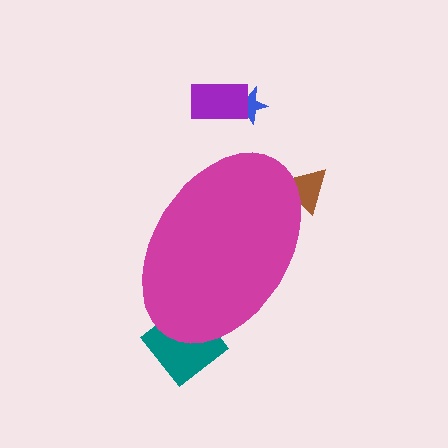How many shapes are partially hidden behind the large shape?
2 shapes are partially hidden.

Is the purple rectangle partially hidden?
No, the purple rectangle is fully visible.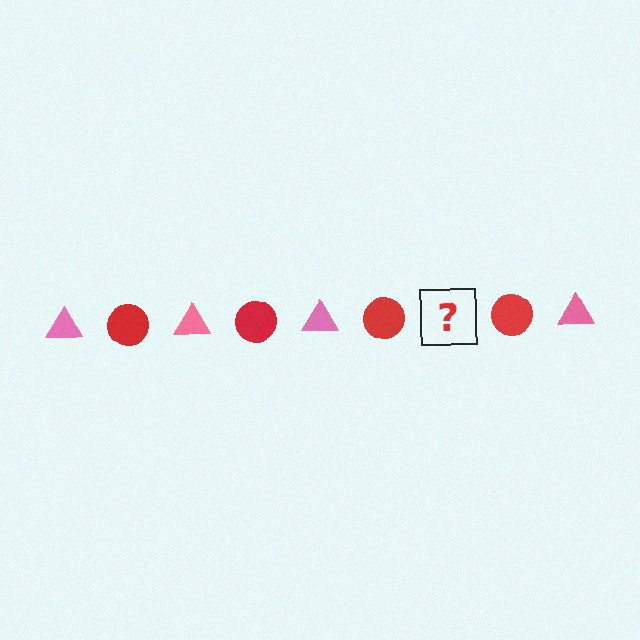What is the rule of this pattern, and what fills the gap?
The rule is that the pattern alternates between pink triangle and red circle. The gap should be filled with a pink triangle.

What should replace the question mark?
The question mark should be replaced with a pink triangle.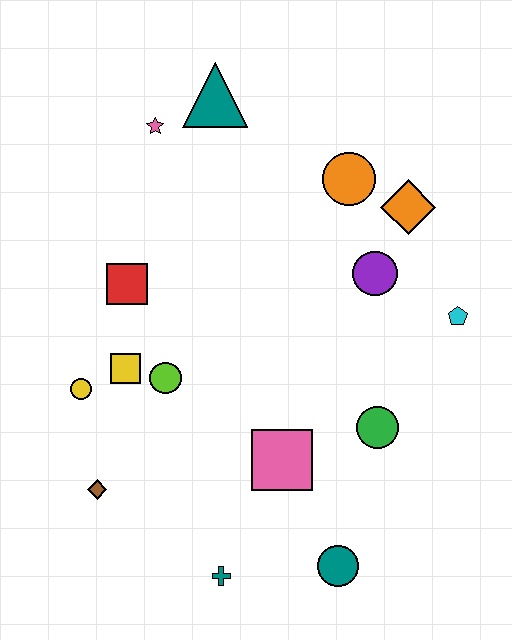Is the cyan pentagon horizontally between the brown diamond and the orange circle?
No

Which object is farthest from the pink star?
The teal circle is farthest from the pink star.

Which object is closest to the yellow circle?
The yellow square is closest to the yellow circle.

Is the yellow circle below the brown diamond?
No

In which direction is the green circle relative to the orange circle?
The green circle is below the orange circle.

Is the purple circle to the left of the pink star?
No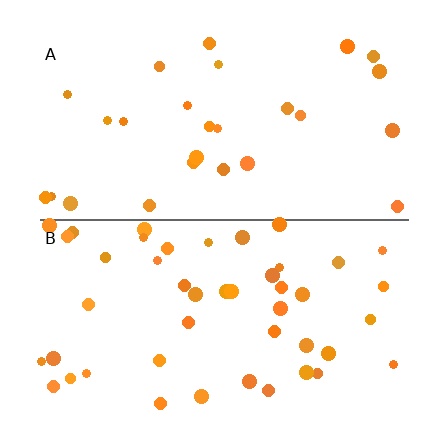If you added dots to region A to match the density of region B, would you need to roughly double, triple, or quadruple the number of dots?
Approximately double.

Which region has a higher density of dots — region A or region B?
B (the bottom).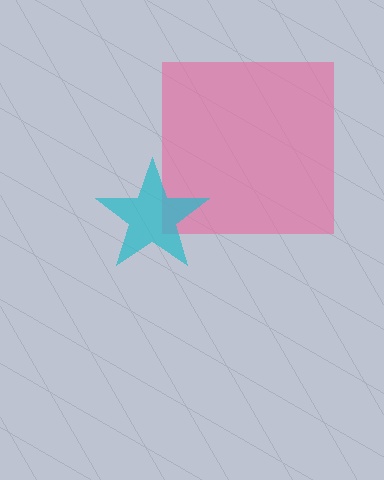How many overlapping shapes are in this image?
There are 2 overlapping shapes in the image.